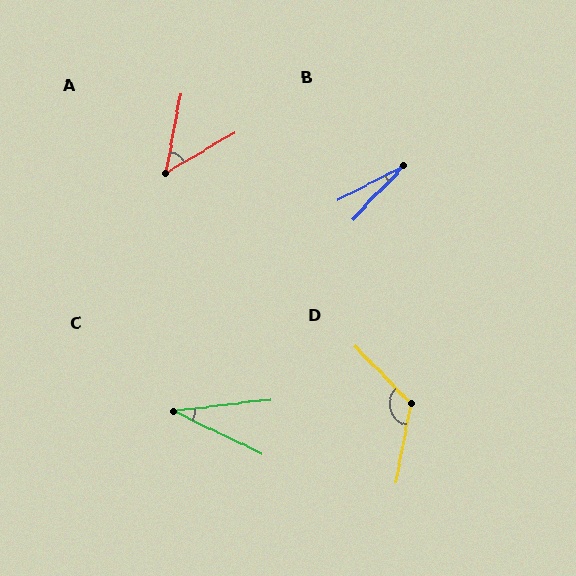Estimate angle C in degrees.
Approximately 33 degrees.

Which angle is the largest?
D, at approximately 125 degrees.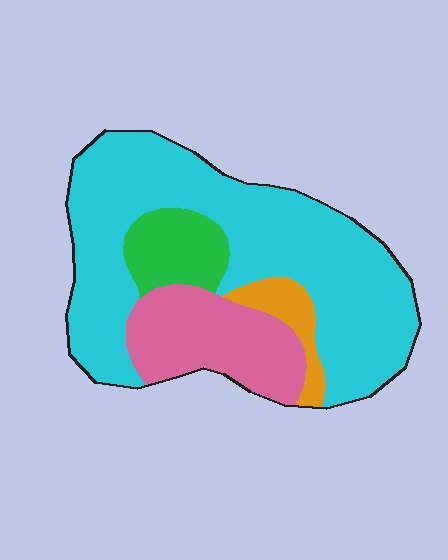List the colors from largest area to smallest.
From largest to smallest: cyan, pink, green, orange.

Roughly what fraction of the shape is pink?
Pink takes up between a sixth and a third of the shape.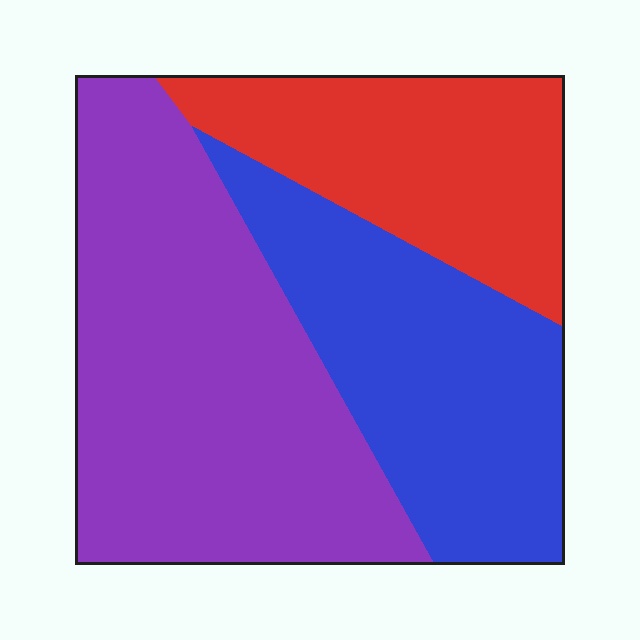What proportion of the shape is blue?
Blue takes up about one third (1/3) of the shape.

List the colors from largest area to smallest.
From largest to smallest: purple, blue, red.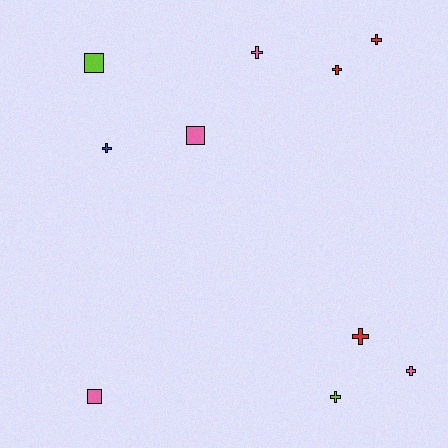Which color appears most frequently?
Pink, with 4 objects.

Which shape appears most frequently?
Cross, with 7 objects.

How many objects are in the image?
There are 10 objects.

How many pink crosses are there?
There are 2 pink crosses.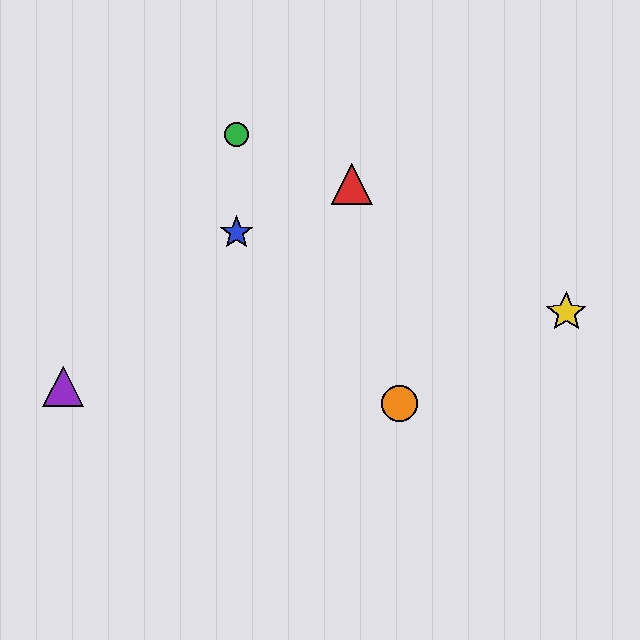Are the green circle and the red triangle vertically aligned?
No, the green circle is at x≈237 and the red triangle is at x≈352.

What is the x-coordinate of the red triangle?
The red triangle is at x≈352.